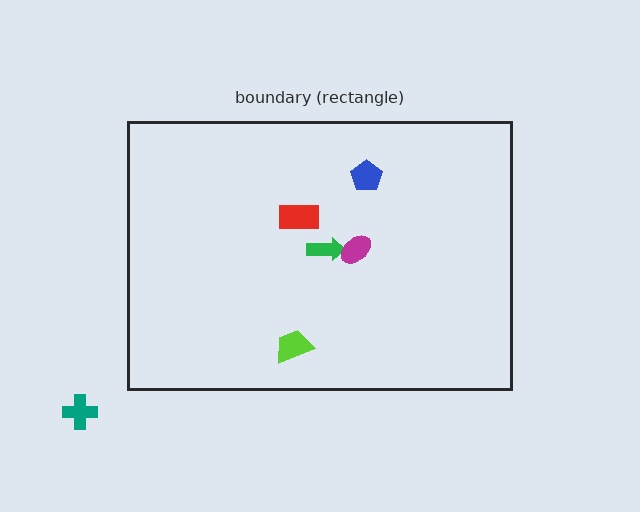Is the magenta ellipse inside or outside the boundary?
Inside.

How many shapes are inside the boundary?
5 inside, 1 outside.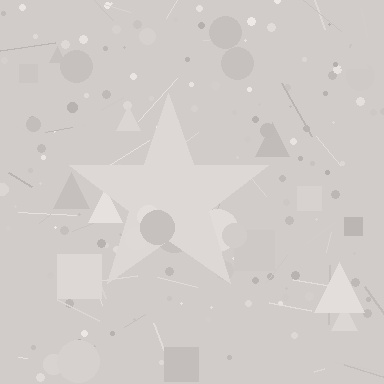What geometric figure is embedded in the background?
A star is embedded in the background.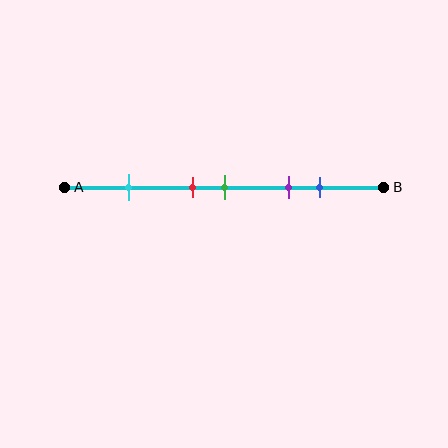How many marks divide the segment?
There are 5 marks dividing the segment.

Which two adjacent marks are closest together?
The red and green marks are the closest adjacent pair.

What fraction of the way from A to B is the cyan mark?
The cyan mark is approximately 20% (0.2) of the way from A to B.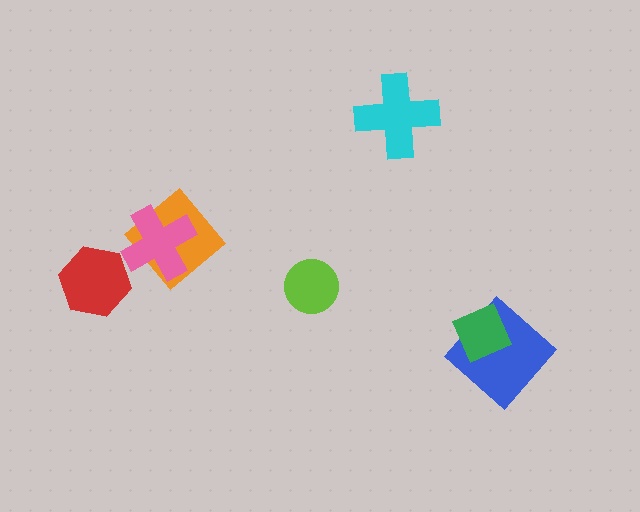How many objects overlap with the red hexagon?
0 objects overlap with the red hexagon.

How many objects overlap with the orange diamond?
1 object overlaps with the orange diamond.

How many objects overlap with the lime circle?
0 objects overlap with the lime circle.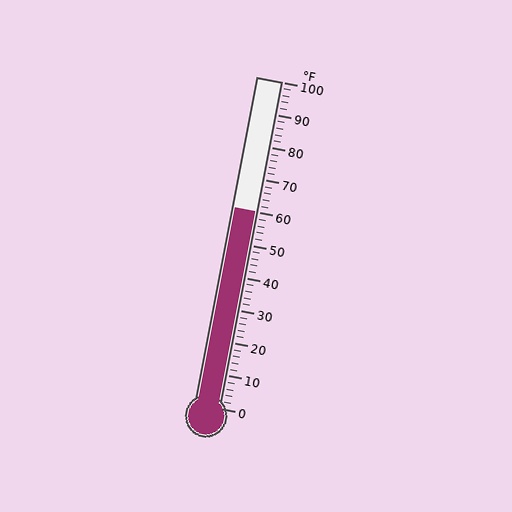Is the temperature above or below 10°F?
The temperature is above 10°F.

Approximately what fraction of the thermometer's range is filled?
The thermometer is filled to approximately 60% of its range.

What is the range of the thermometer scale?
The thermometer scale ranges from 0°F to 100°F.